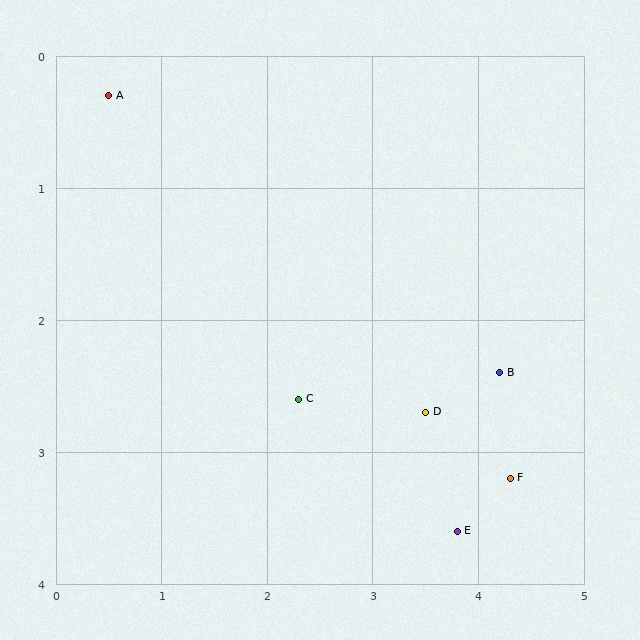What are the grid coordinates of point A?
Point A is at approximately (0.5, 0.3).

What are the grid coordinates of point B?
Point B is at approximately (4.2, 2.4).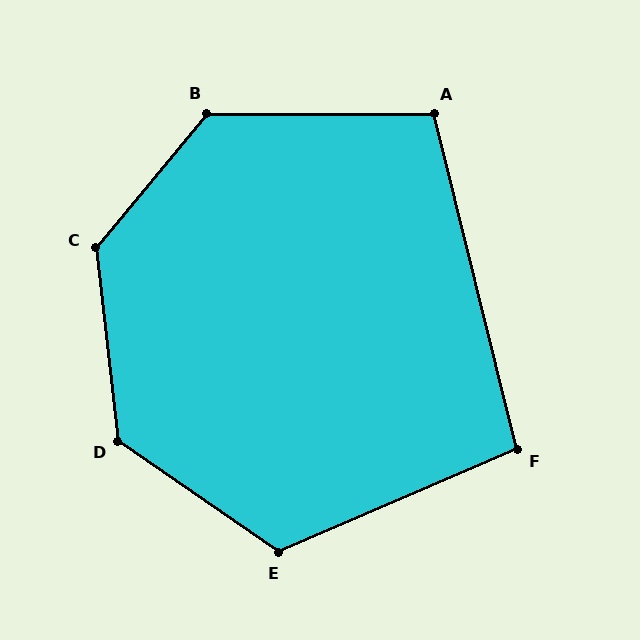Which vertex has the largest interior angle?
C, at approximately 134 degrees.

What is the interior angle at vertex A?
Approximately 104 degrees (obtuse).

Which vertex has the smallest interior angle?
F, at approximately 99 degrees.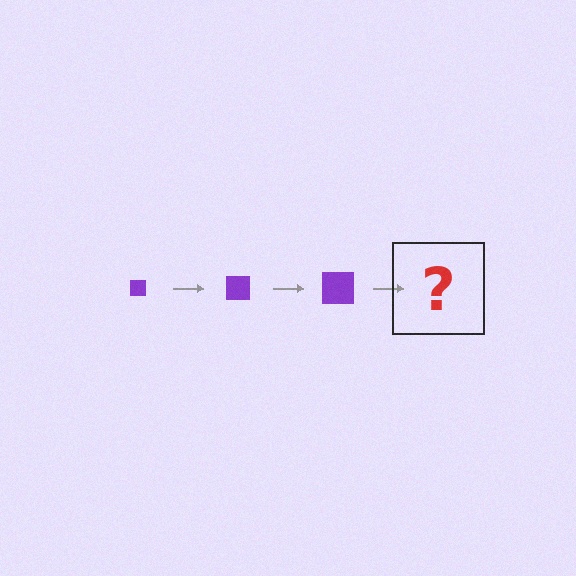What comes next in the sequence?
The next element should be a purple square, larger than the previous one.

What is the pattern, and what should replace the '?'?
The pattern is that the square gets progressively larger each step. The '?' should be a purple square, larger than the previous one.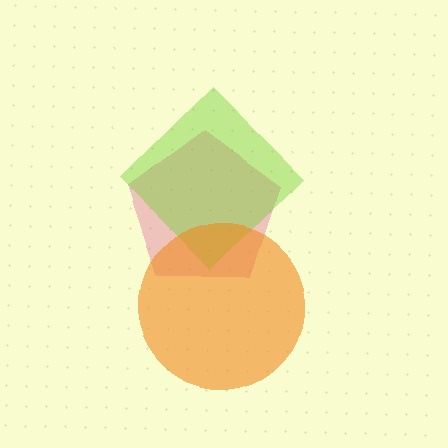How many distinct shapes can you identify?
There are 3 distinct shapes: a pink pentagon, a lime diamond, an orange circle.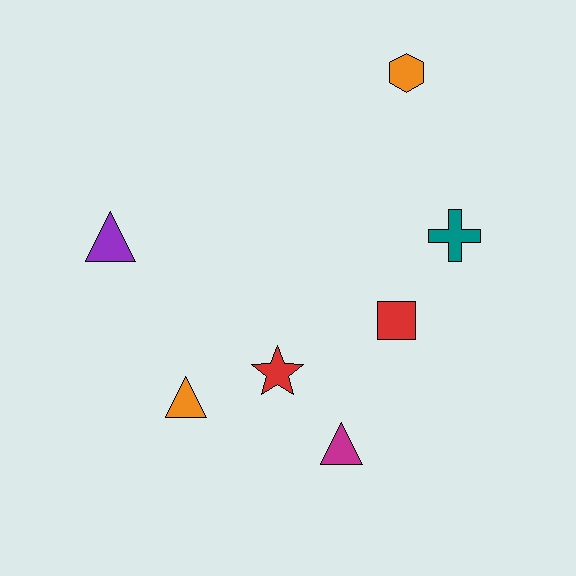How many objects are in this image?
There are 7 objects.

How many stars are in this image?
There is 1 star.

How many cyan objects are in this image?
There are no cyan objects.